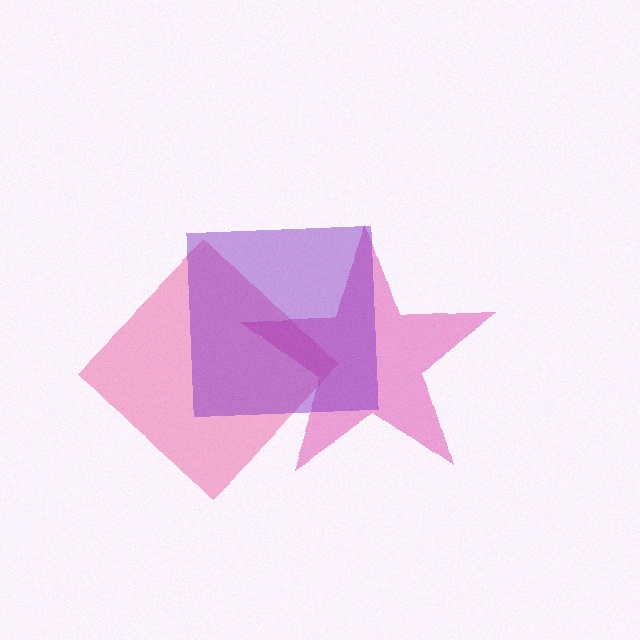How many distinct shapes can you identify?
There are 3 distinct shapes: a pink diamond, a magenta star, a purple square.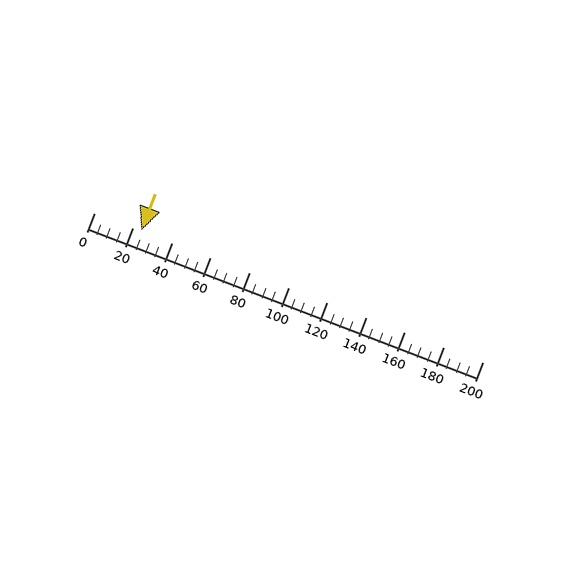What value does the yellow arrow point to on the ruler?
The yellow arrow points to approximately 24.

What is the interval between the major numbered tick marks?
The major tick marks are spaced 20 units apart.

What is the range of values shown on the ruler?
The ruler shows values from 0 to 200.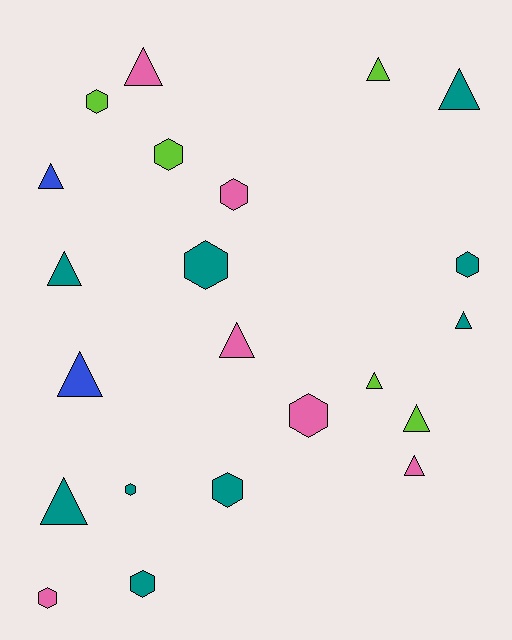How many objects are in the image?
There are 22 objects.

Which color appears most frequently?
Teal, with 9 objects.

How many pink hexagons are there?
There are 3 pink hexagons.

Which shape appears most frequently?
Triangle, with 12 objects.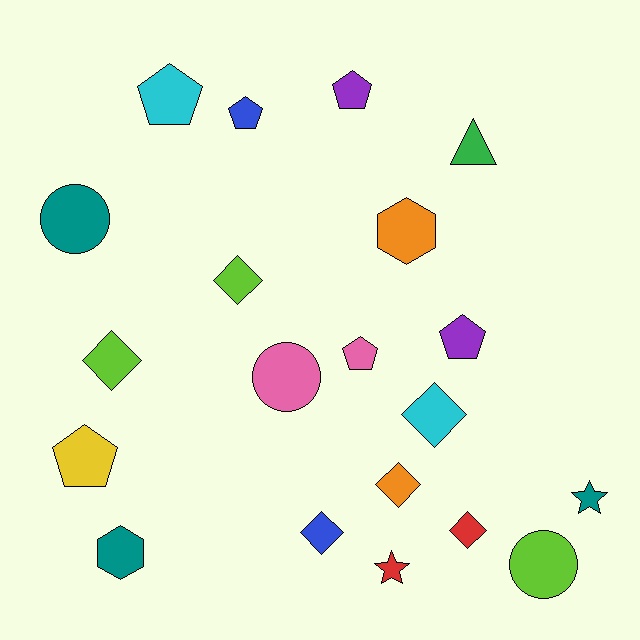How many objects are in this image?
There are 20 objects.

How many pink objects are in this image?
There are 2 pink objects.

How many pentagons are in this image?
There are 6 pentagons.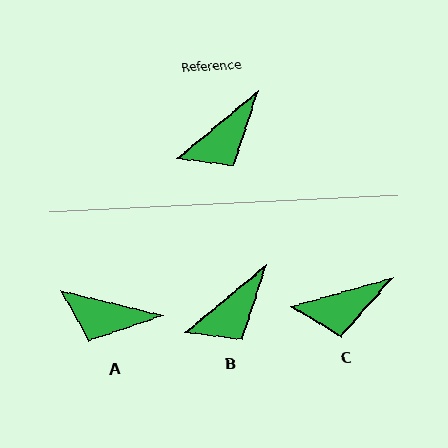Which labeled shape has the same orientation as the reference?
B.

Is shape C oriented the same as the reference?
No, it is off by about 24 degrees.